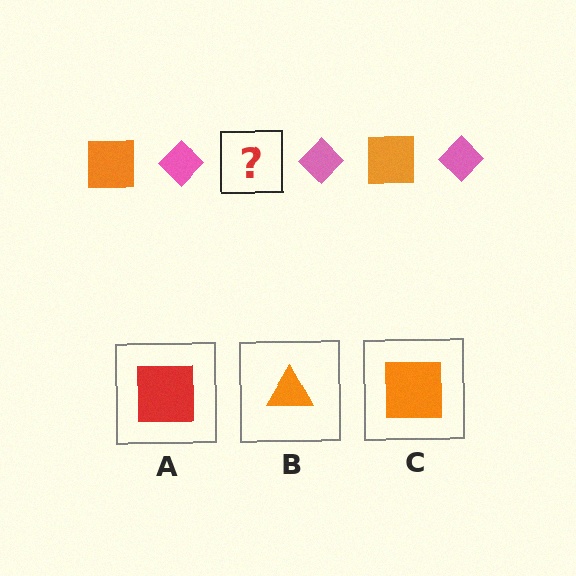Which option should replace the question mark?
Option C.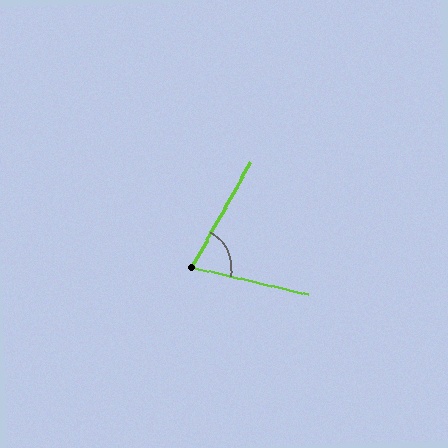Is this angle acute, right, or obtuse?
It is acute.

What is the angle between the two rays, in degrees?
Approximately 74 degrees.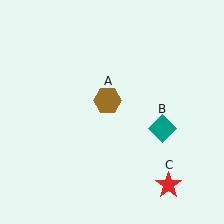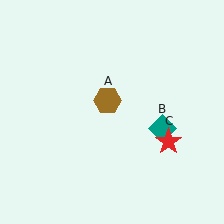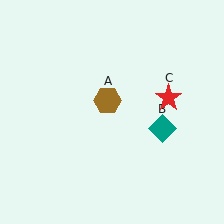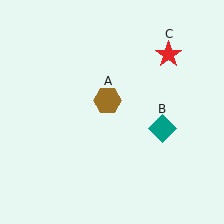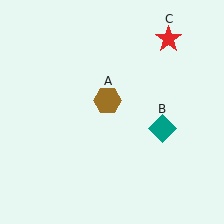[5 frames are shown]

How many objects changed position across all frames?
1 object changed position: red star (object C).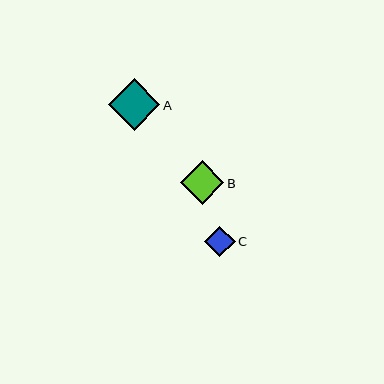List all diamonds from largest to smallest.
From largest to smallest: A, B, C.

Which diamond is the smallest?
Diamond C is the smallest with a size of approximately 30 pixels.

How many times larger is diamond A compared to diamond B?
Diamond A is approximately 1.2 times the size of diamond B.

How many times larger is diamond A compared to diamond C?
Diamond A is approximately 1.7 times the size of diamond C.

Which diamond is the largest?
Diamond A is the largest with a size of approximately 52 pixels.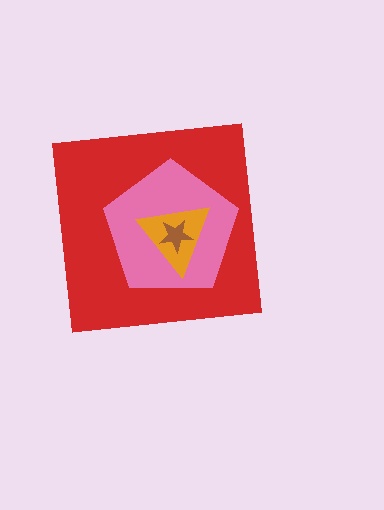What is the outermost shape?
The red square.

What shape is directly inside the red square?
The pink pentagon.